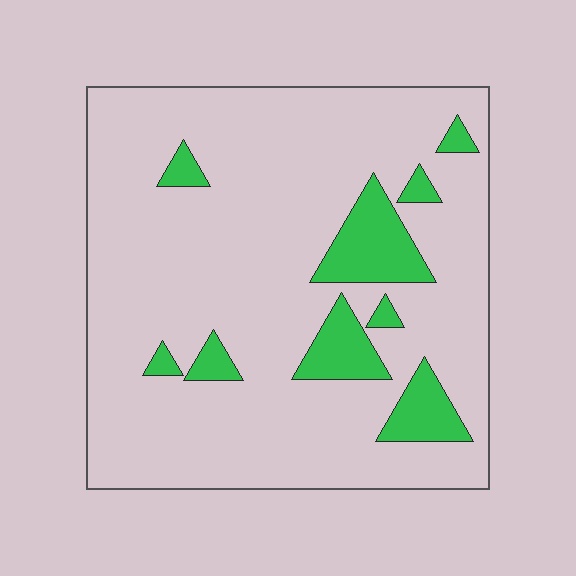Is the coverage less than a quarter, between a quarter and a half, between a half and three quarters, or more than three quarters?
Less than a quarter.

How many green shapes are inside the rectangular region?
9.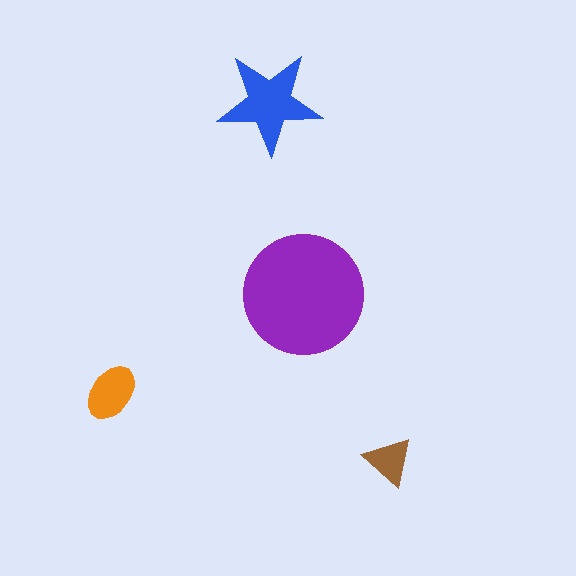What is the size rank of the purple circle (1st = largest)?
1st.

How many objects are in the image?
There are 4 objects in the image.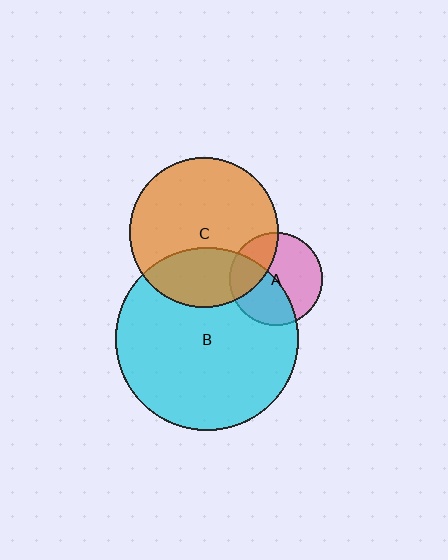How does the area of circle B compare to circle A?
Approximately 3.8 times.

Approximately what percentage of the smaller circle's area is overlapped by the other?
Approximately 30%.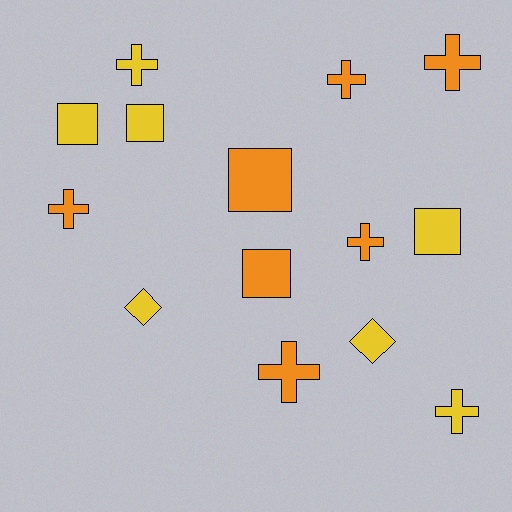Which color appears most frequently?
Yellow, with 7 objects.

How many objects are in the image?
There are 14 objects.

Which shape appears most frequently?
Cross, with 7 objects.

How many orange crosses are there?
There are 5 orange crosses.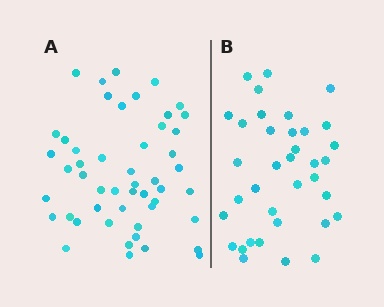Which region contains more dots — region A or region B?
Region A (the left region) has more dots.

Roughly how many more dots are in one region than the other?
Region A has approximately 15 more dots than region B.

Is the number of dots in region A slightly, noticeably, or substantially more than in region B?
Region A has noticeably more, but not dramatically so. The ratio is roughly 1.4 to 1.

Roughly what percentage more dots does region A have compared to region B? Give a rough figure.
About 40% more.